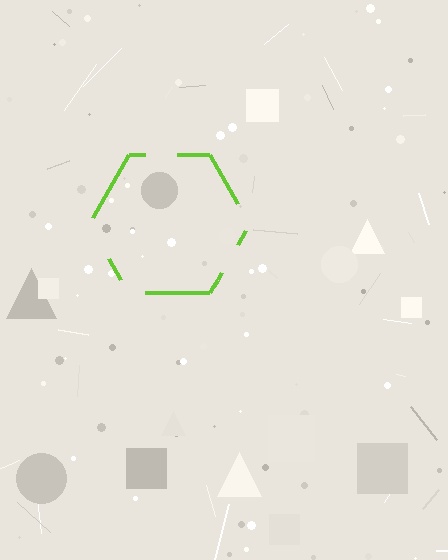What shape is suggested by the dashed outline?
The dashed outline suggests a hexagon.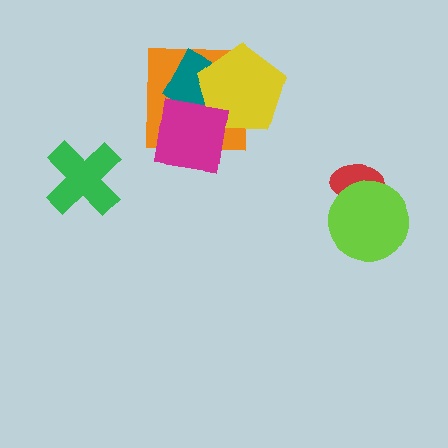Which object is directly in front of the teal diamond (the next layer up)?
The yellow pentagon is directly in front of the teal diamond.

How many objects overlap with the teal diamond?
3 objects overlap with the teal diamond.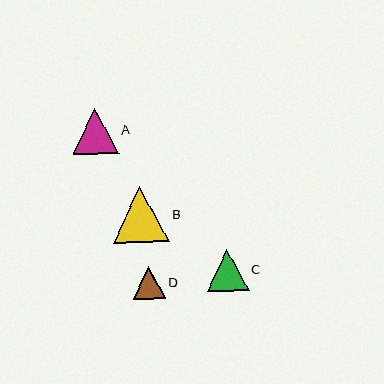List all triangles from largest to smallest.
From largest to smallest: B, A, C, D.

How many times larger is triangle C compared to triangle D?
Triangle C is approximately 1.3 times the size of triangle D.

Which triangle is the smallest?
Triangle D is the smallest with a size of approximately 32 pixels.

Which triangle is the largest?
Triangle B is the largest with a size of approximately 56 pixels.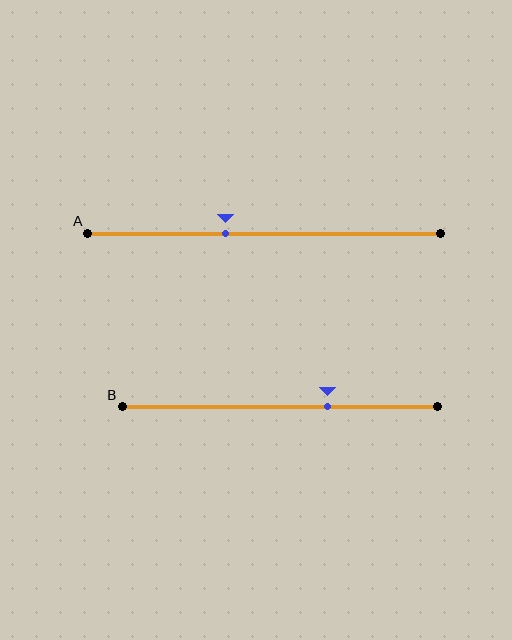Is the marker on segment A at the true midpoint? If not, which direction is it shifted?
No, the marker on segment A is shifted to the left by about 11% of the segment length.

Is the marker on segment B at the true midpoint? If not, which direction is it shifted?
No, the marker on segment B is shifted to the right by about 15% of the segment length.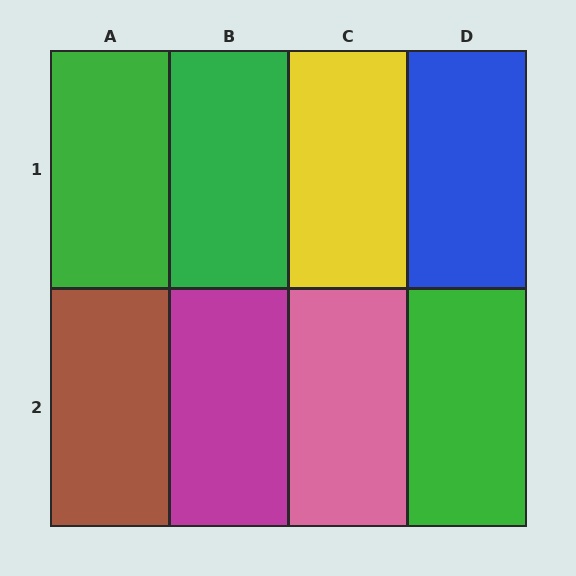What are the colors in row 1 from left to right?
Green, green, yellow, blue.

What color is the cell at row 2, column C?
Pink.